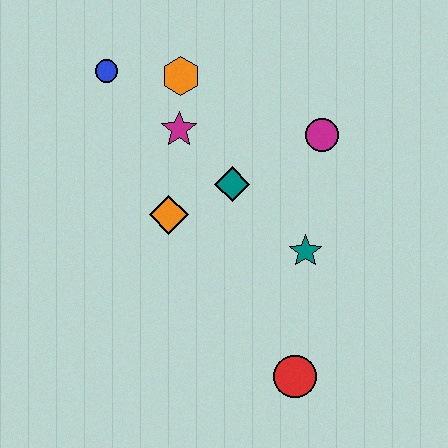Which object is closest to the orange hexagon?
The magenta star is closest to the orange hexagon.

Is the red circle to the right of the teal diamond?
Yes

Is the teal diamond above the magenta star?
No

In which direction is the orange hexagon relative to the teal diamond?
The orange hexagon is above the teal diamond.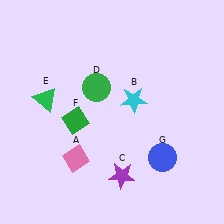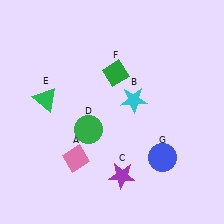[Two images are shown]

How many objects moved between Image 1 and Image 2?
2 objects moved between the two images.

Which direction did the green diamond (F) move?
The green diamond (F) moved up.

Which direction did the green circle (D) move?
The green circle (D) moved down.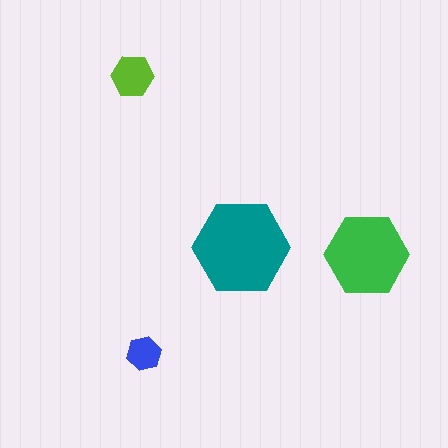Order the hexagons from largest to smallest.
the teal one, the green one, the lime one, the blue one.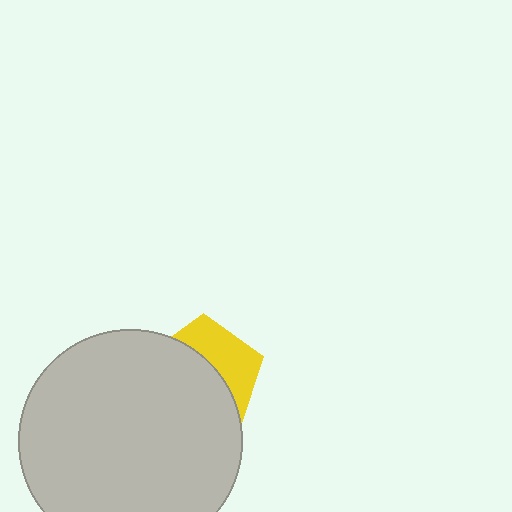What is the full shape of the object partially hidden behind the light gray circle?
The partially hidden object is a yellow pentagon.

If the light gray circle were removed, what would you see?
You would see the complete yellow pentagon.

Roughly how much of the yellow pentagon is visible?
A small part of it is visible (roughly 38%).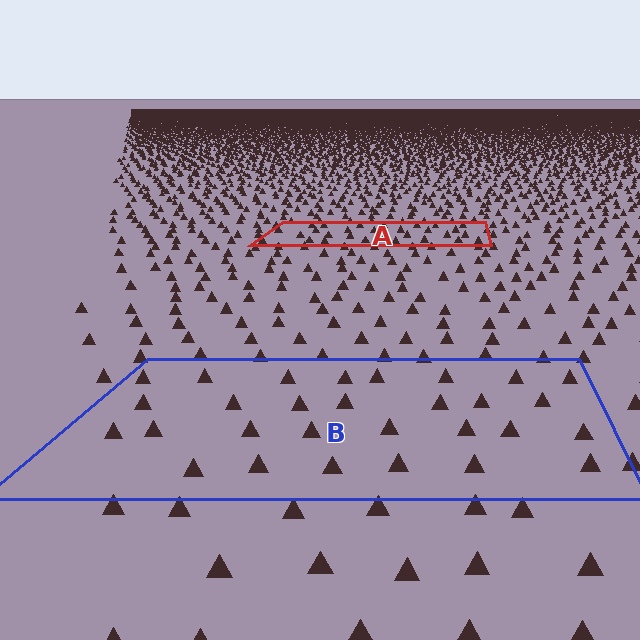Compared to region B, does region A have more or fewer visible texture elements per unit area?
Region A has more texture elements per unit area — they are packed more densely because it is farther away.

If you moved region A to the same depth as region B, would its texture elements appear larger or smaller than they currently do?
They would appear larger. At a closer depth, the same texture elements are projected at a bigger on-screen size.